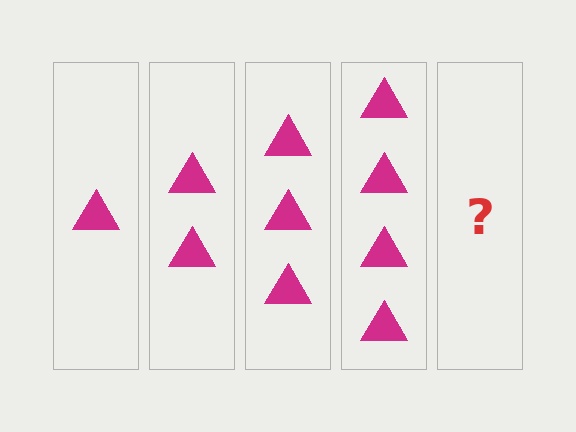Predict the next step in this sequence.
The next step is 5 triangles.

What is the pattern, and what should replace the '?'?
The pattern is that each step adds one more triangle. The '?' should be 5 triangles.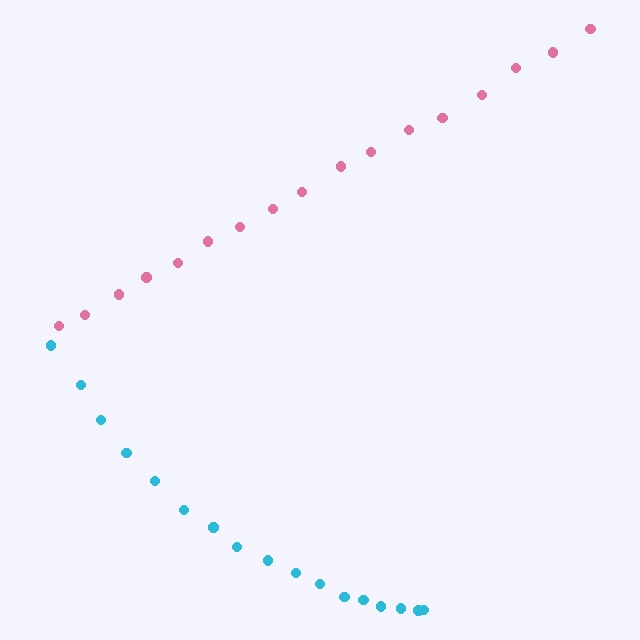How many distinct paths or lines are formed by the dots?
There are 2 distinct paths.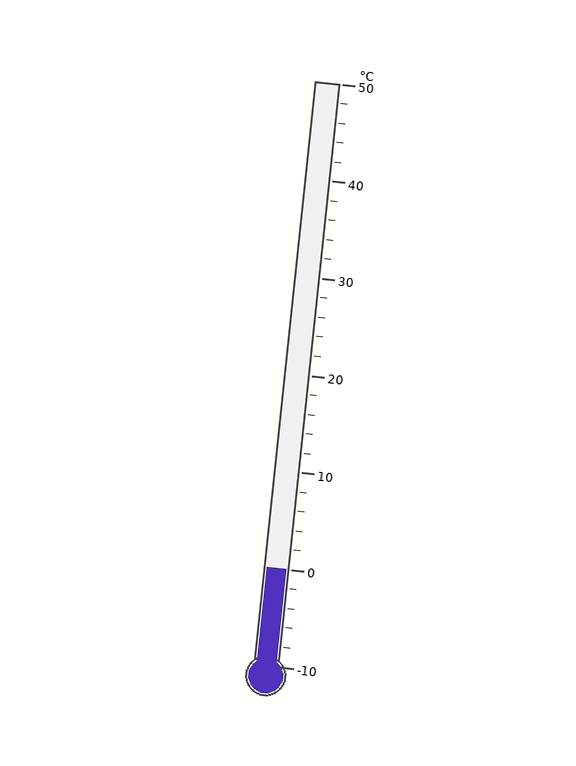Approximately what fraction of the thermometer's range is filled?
The thermometer is filled to approximately 15% of its range.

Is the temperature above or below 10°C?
The temperature is below 10°C.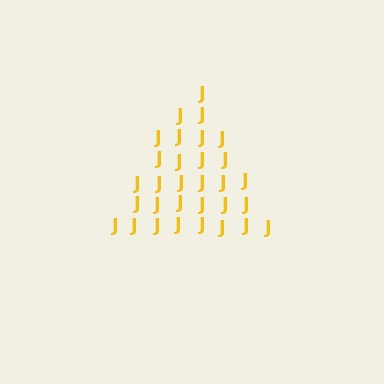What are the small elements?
The small elements are letter J's.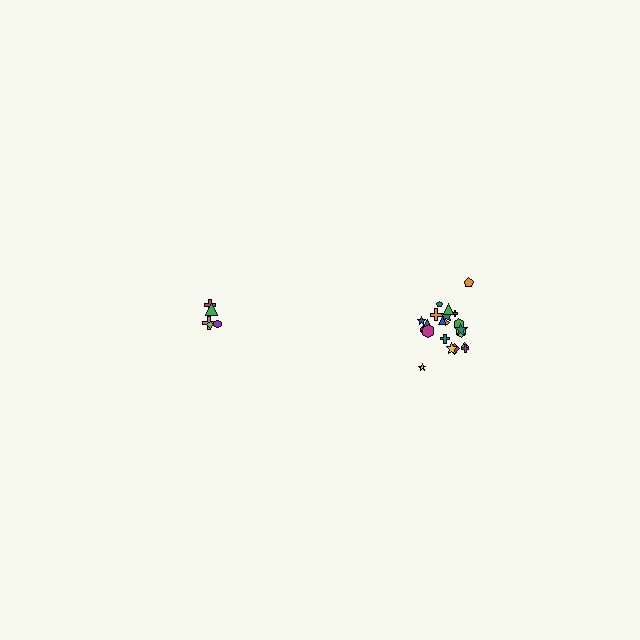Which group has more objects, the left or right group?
The right group.